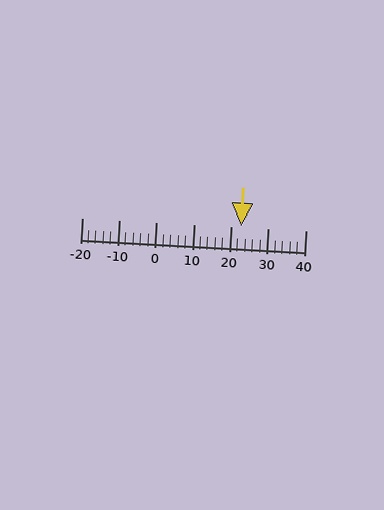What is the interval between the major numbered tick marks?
The major tick marks are spaced 10 units apart.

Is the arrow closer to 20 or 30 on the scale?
The arrow is closer to 20.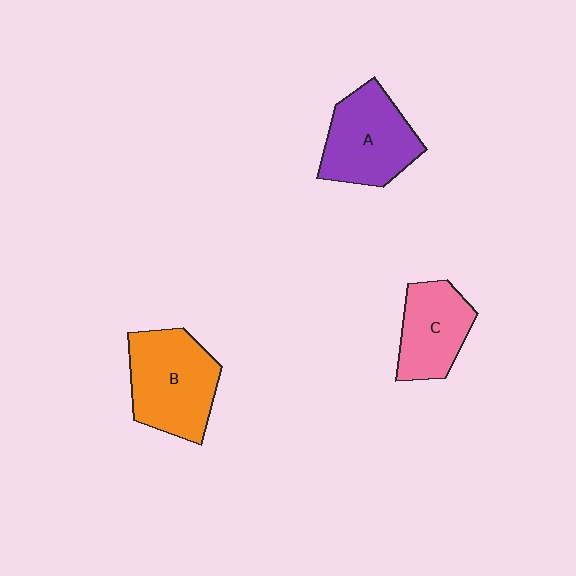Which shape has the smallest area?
Shape C (pink).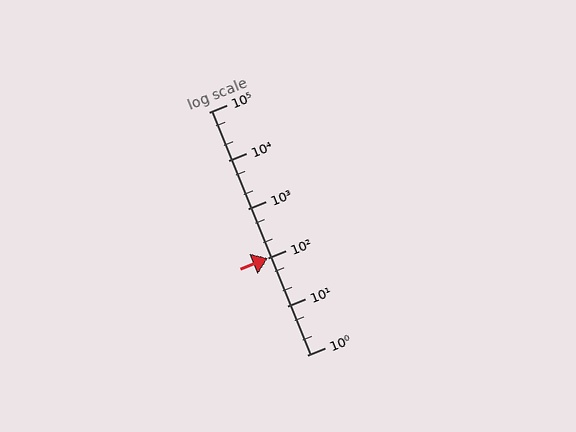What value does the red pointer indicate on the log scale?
The pointer indicates approximately 100.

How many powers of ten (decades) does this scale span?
The scale spans 5 decades, from 1 to 100000.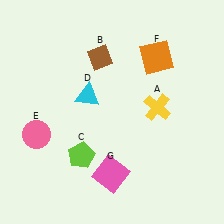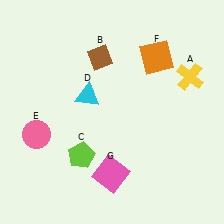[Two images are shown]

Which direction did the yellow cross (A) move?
The yellow cross (A) moved right.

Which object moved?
The yellow cross (A) moved right.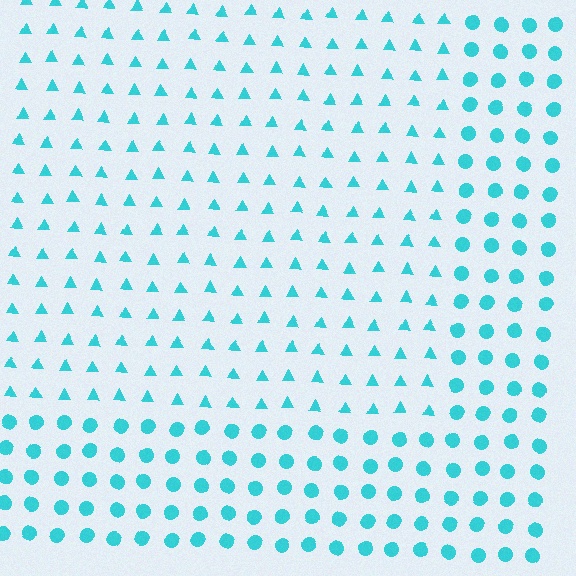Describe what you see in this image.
The image is filled with small cyan elements arranged in a uniform grid. A rectangle-shaped region contains triangles, while the surrounding area contains circles. The boundary is defined purely by the change in element shape.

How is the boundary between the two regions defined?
The boundary is defined by a change in element shape: triangles inside vs. circles outside. All elements share the same color and spacing.